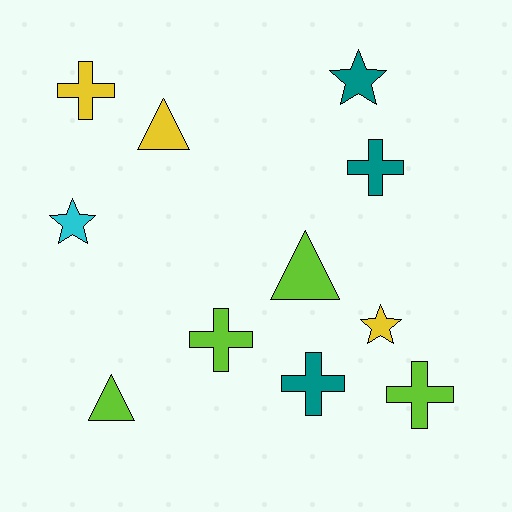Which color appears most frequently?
Lime, with 4 objects.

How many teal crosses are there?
There are 2 teal crosses.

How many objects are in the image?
There are 11 objects.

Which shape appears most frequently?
Cross, with 5 objects.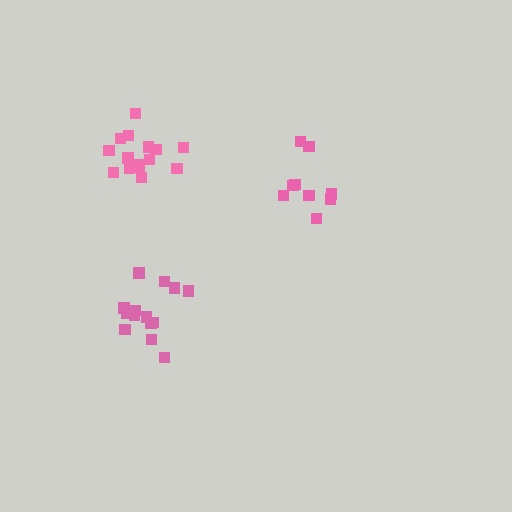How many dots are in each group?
Group 1: 9 dots, Group 2: 15 dots, Group 3: 15 dots (39 total).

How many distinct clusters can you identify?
There are 3 distinct clusters.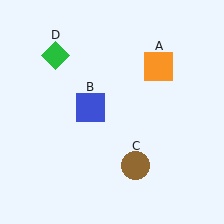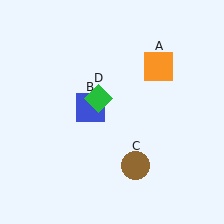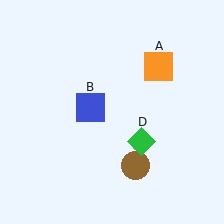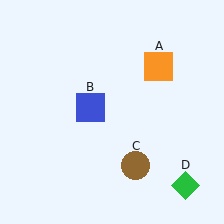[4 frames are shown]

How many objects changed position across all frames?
1 object changed position: green diamond (object D).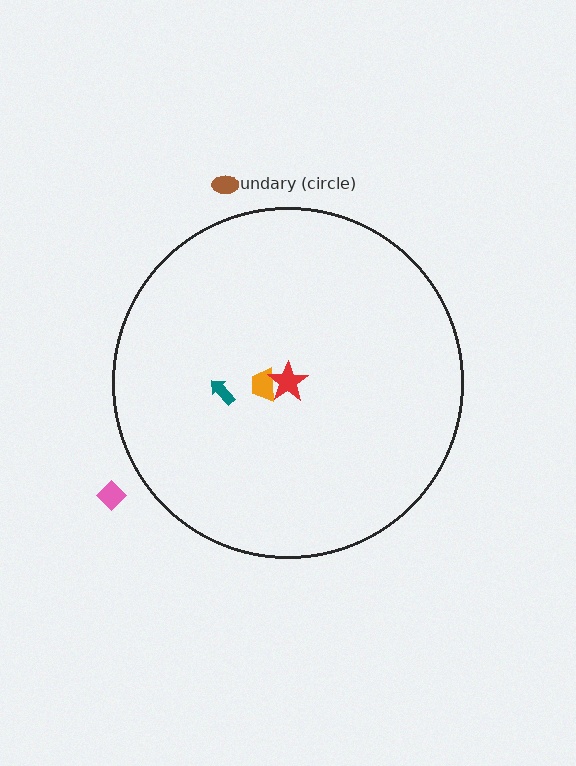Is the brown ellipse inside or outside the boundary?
Outside.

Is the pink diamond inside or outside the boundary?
Outside.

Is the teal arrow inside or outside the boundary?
Inside.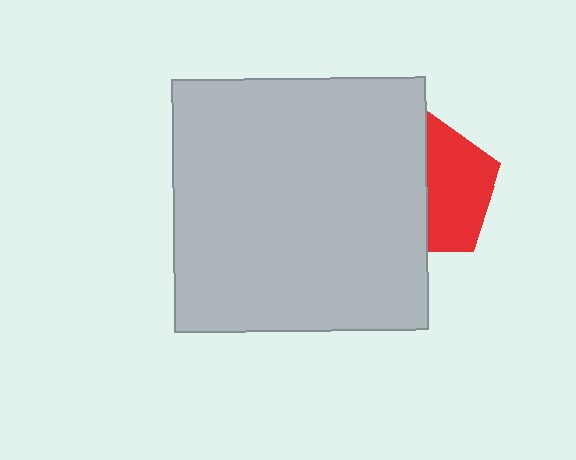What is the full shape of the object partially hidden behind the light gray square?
The partially hidden object is a red pentagon.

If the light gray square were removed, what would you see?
You would see the complete red pentagon.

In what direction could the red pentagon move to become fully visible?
The red pentagon could move right. That would shift it out from behind the light gray square entirely.